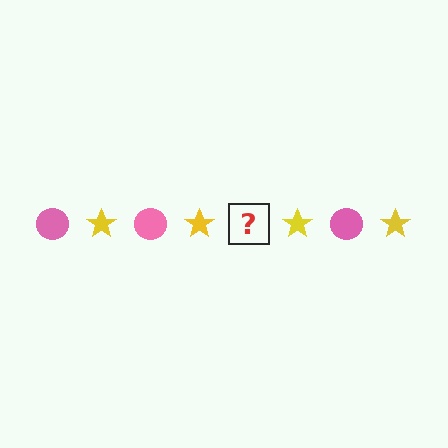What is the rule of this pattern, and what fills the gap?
The rule is that the pattern alternates between pink circle and yellow star. The gap should be filled with a pink circle.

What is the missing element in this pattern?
The missing element is a pink circle.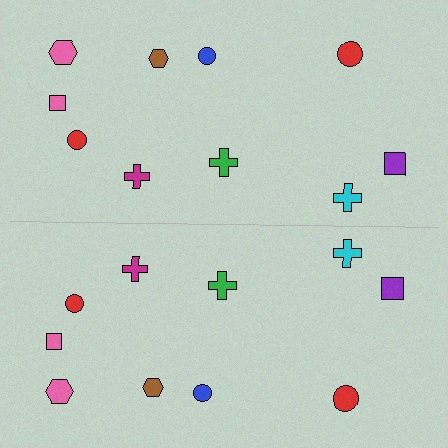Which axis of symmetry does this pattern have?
The pattern has a horizontal axis of symmetry running through the center of the image.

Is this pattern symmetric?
Yes, this pattern has bilateral (reflection) symmetry.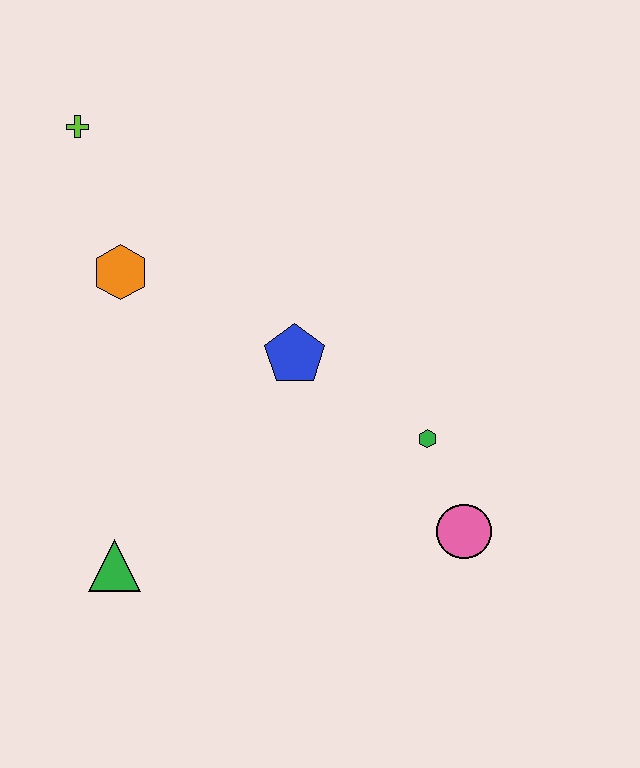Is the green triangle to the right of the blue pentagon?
No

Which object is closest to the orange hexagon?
The lime cross is closest to the orange hexagon.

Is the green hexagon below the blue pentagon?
Yes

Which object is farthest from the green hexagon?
The lime cross is farthest from the green hexagon.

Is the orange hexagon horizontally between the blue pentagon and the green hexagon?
No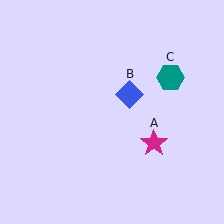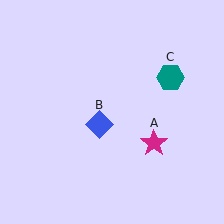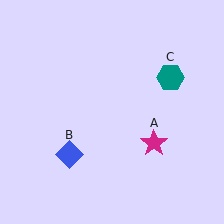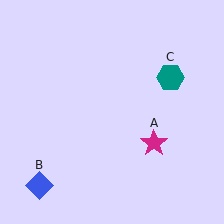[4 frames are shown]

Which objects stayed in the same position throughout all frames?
Magenta star (object A) and teal hexagon (object C) remained stationary.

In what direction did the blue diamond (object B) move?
The blue diamond (object B) moved down and to the left.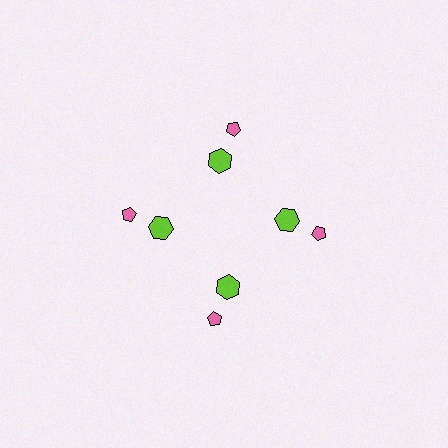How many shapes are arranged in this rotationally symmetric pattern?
There are 8 shapes, arranged in 4 groups of 2.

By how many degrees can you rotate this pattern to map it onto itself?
The pattern maps onto itself every 90 degrees of rotation.